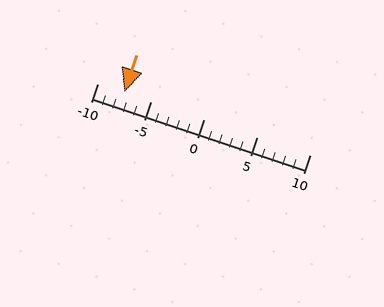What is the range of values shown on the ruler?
The ruler shows values from -10 to 10.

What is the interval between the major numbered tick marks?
The major tick marks are spaced 5 units apart.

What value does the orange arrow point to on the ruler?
The orange arrow points to approximately -8.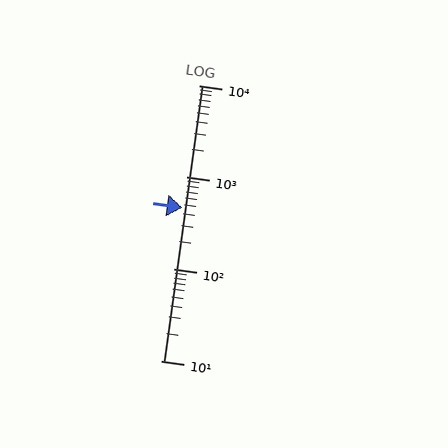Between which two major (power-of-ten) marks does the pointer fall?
The pointer is between 100 and 1000.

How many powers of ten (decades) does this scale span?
The scale spans 3 decades, from 10 to 10000.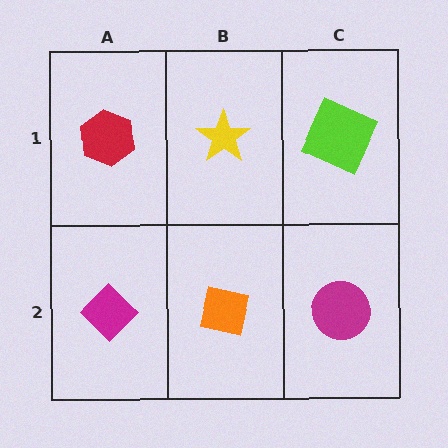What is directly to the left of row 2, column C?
An orange square.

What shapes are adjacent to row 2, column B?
A yellow star (row 1, column B), a magenta diamond (row 2, column A), a magenta circle (row 2, column C).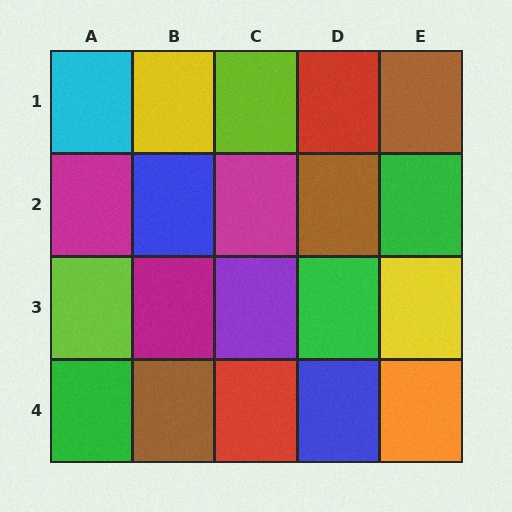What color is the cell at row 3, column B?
Magenta.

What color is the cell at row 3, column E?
Yellow.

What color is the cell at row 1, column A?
Cyan.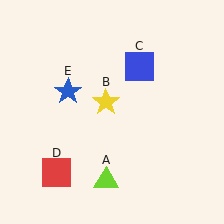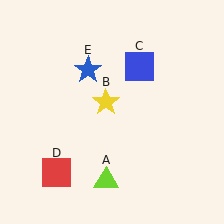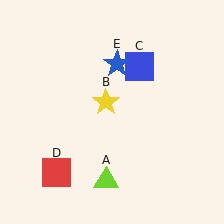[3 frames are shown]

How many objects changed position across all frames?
1 object changed position: blue star (object E).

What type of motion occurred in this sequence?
The blue star (object E) rotated clockwise around the center of the scene.